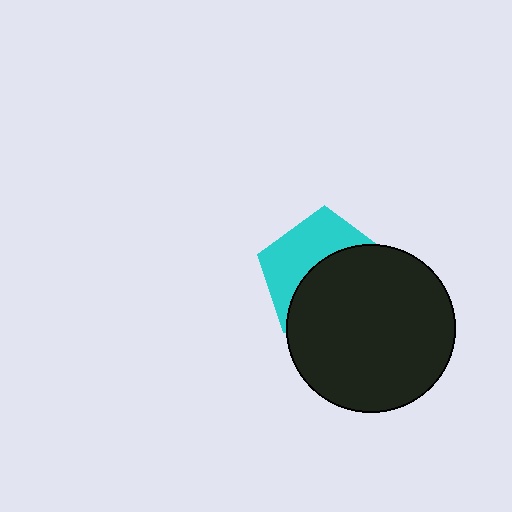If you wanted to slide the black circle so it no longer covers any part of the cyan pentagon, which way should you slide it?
Slide it down — that is the most direct way to separate the two shapes.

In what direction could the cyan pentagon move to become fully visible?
The cyan pentagon could move up. That would shift it out from behind the black circle entirely.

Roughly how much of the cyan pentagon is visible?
A small part of it is visible (roughly 43%).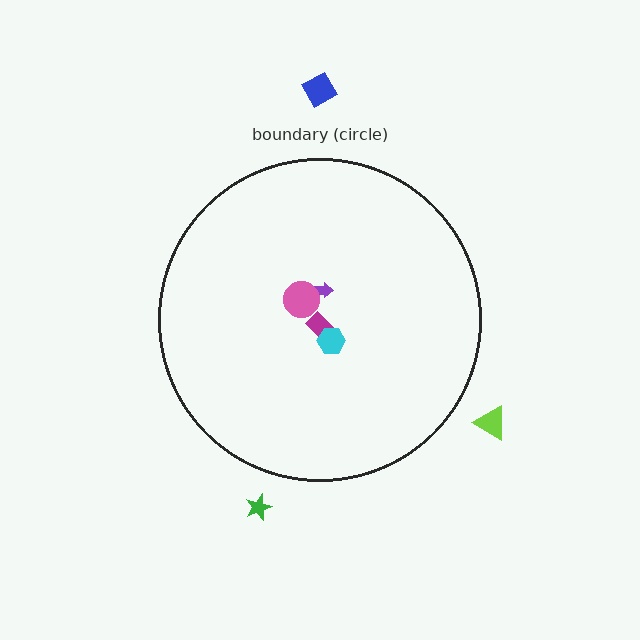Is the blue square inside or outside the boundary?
Outside.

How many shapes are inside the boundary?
4 inside, 3 outside.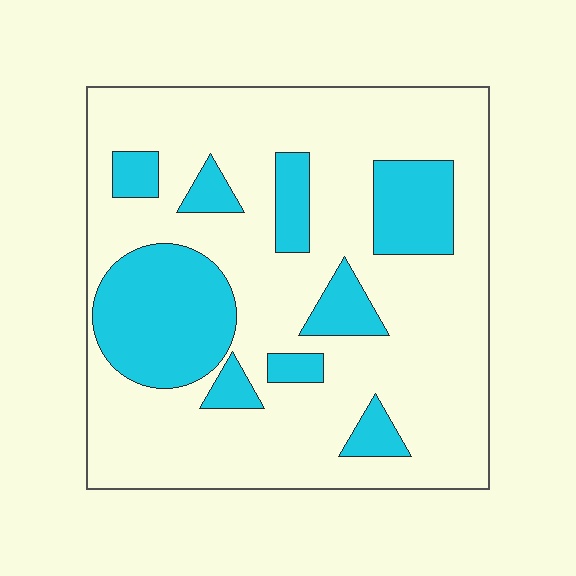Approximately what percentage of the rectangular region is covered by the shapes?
Approximately 25%.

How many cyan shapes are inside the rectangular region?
9.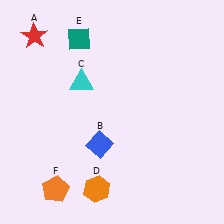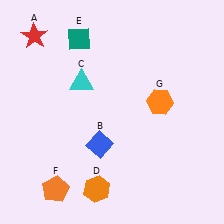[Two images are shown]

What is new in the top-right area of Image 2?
An orange hexagon (G) was added in the top-right area of Image 2.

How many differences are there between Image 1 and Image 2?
There is 1 difference between the two images.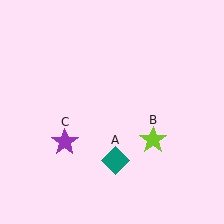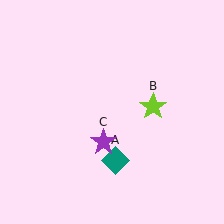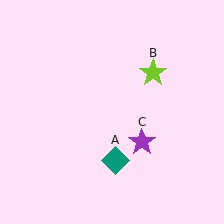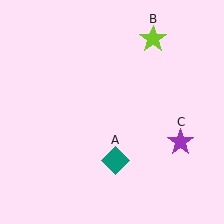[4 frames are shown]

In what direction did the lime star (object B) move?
The lime star (object B) moved up.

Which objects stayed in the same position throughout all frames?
Teal diamond (object A) remained stationary.